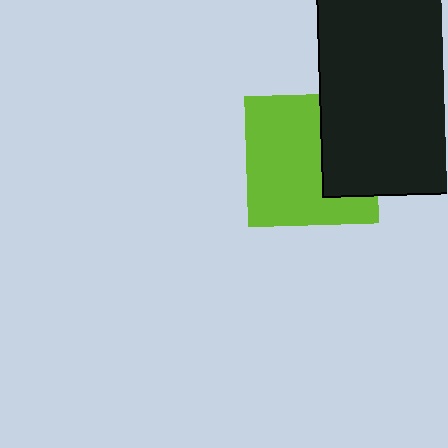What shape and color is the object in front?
The object in front is a black rectangle.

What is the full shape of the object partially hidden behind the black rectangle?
The partially hidden object is a lime square.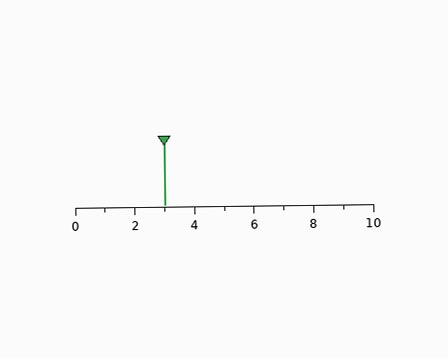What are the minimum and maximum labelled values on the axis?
The axis runs from 0 to 10.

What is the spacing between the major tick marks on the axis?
The major ticks are spaced 2 apart.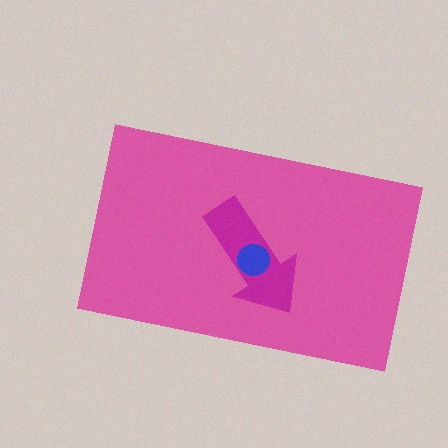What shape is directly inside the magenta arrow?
The blue circle.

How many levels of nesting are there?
3.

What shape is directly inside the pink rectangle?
The magenta arrow.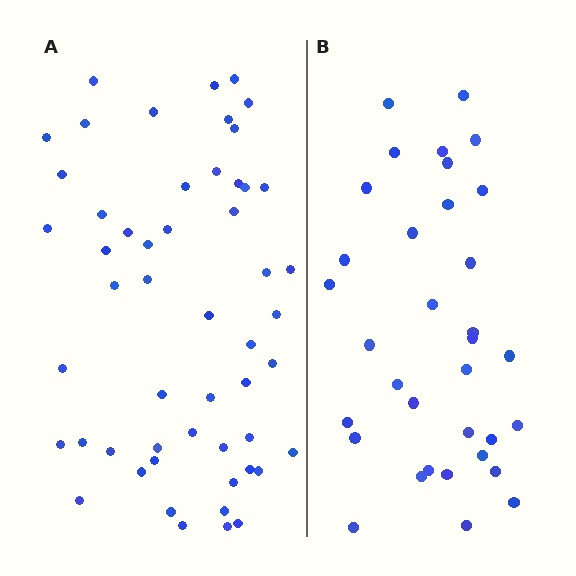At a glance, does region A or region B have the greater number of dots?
Region A (the left region) has more dots.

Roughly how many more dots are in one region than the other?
Region A has approximately 20 more dots than region B.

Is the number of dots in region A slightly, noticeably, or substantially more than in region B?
Region A has substantially more. The ratio is roughly 1.6 to 1.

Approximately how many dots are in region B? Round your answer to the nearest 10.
About 30 dots. (The exact count is 34, which rounds to 30.)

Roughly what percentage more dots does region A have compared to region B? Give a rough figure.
About 55% more.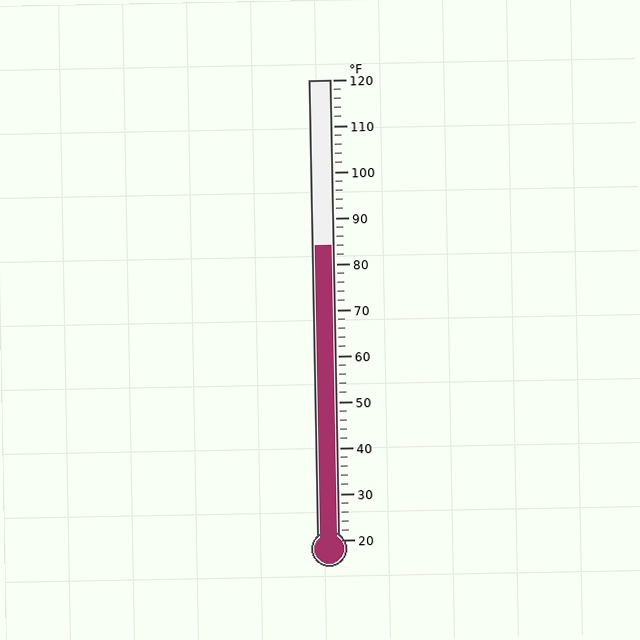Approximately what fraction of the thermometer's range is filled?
The thermometer is filled to approximately 65% of its range.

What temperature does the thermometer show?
The thermometer shows approximately 84°F.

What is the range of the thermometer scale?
The thermometer scale ranges from 20°F to 120°F.